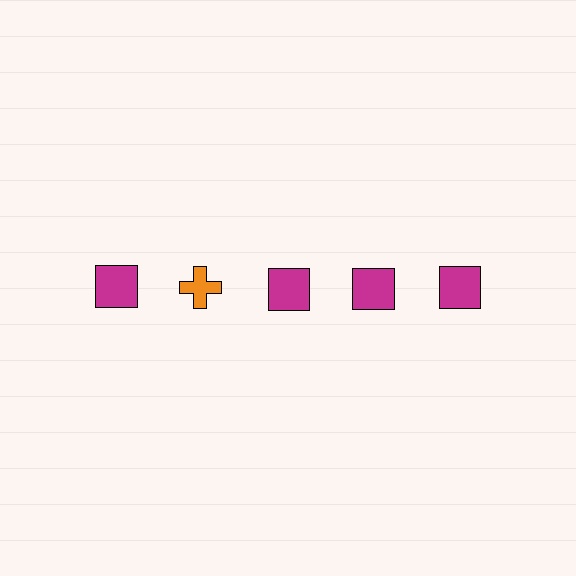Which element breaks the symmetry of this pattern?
The orange cross in the top row, second from left column breaks the symmetry. All other shapes are magenta squares.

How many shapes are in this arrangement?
There are 5 shapes arranged in a grid pattern.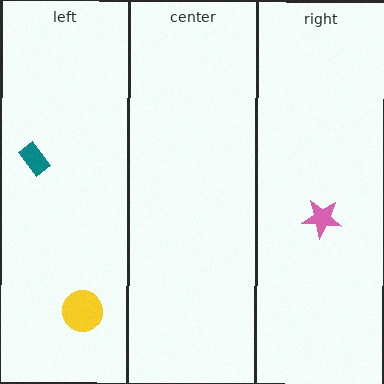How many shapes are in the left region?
2.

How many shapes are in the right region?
1.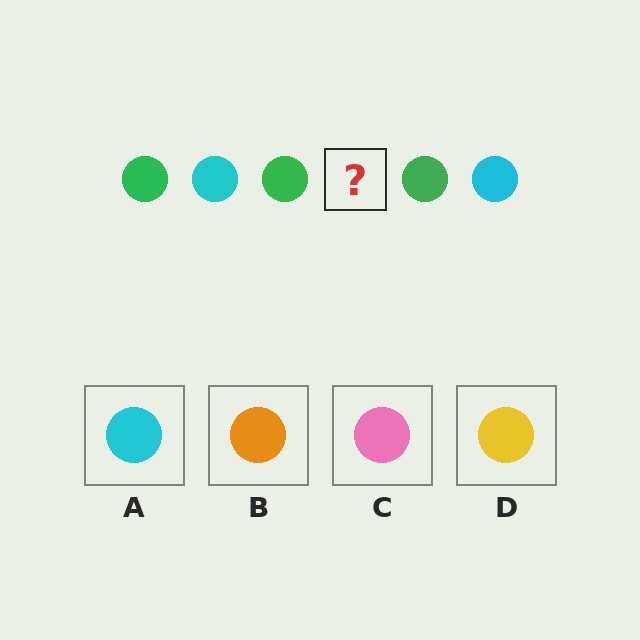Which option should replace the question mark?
Option A.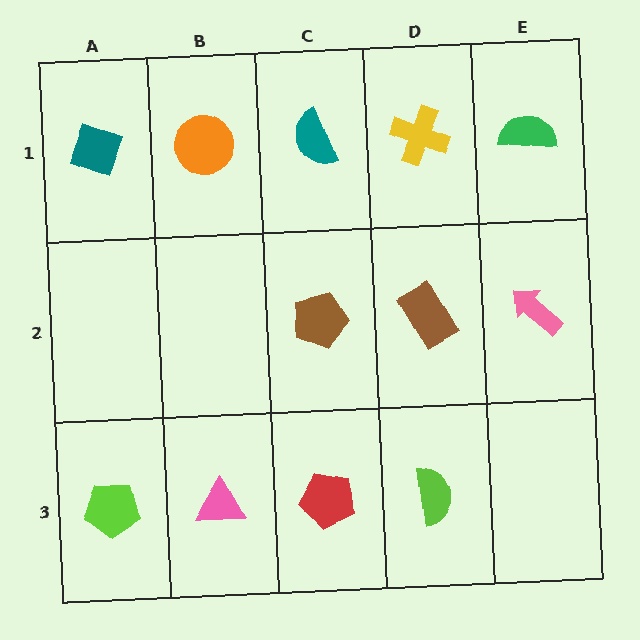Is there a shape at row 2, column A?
No, that cell is empty.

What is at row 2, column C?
A brown pentagon.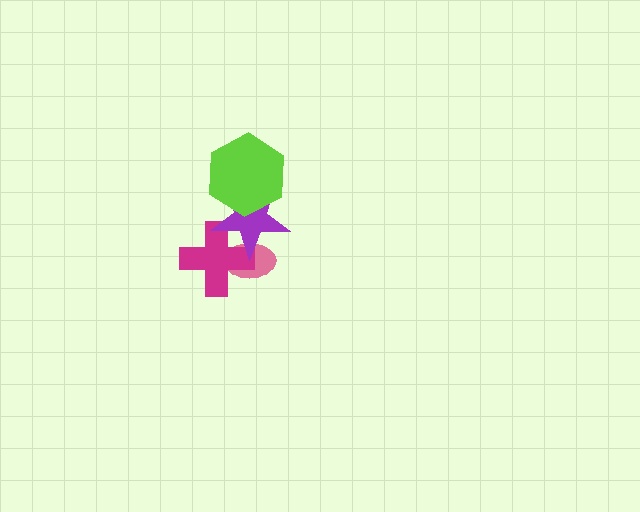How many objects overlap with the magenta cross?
2 objects overlap with the magenta cross.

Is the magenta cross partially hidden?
Yes, it is partially covered by another shape.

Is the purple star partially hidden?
Yes, it is partially covered by another shape.